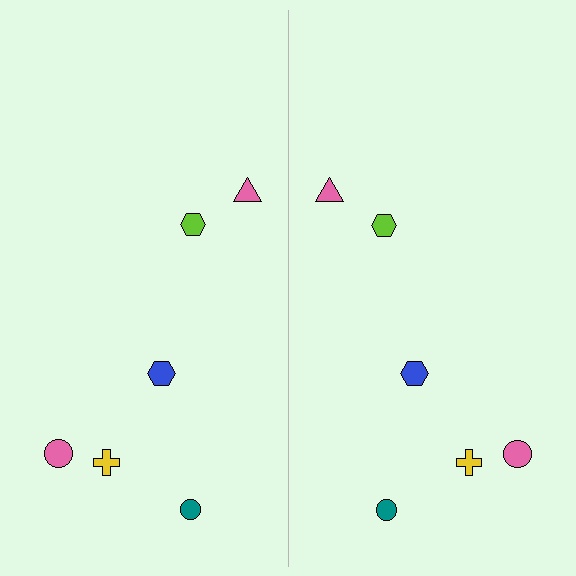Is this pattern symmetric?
Yes, this pattern has bilateral (reflection) symmetry.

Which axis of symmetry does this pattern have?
The pattern has a vertical axis of symmetry running through the center of the image.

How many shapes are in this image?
There are 12 shapes in this image.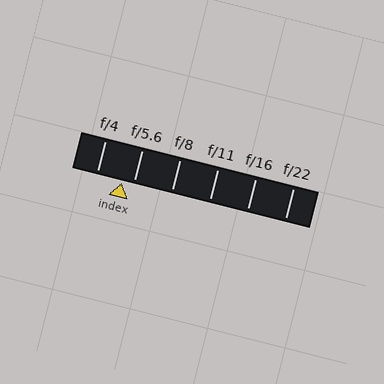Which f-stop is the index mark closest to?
The index mark is closest to f/5.6.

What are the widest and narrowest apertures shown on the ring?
The widest aperture shown is f/4 and the narrowest is f/22.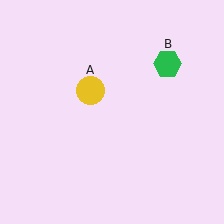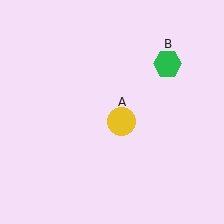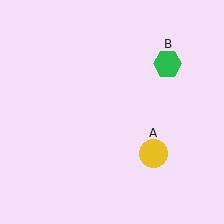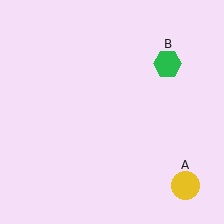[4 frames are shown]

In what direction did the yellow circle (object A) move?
The yellow circle (object A) moved down and to the right.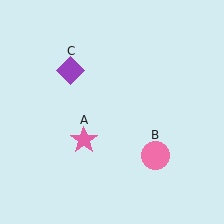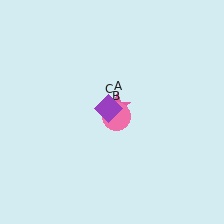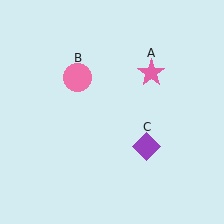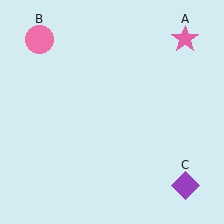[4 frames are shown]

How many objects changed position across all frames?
3 objects changed position: pink star (object A), pink circle (object B), purple diamond (object C).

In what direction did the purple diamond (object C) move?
The purple diamond (object C) moved down and to the right.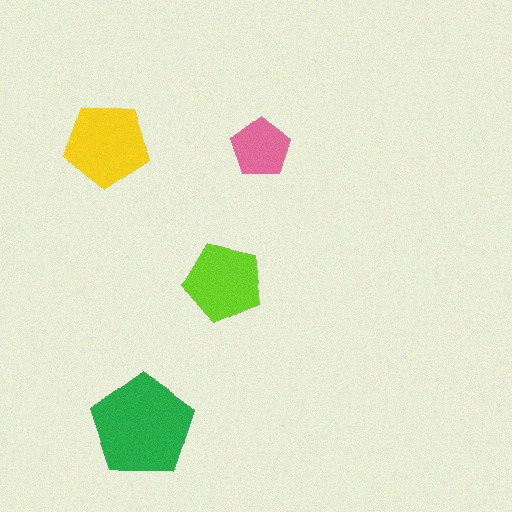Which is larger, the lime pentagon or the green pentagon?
The green one.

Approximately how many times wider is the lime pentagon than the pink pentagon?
About 1.5 times wider.